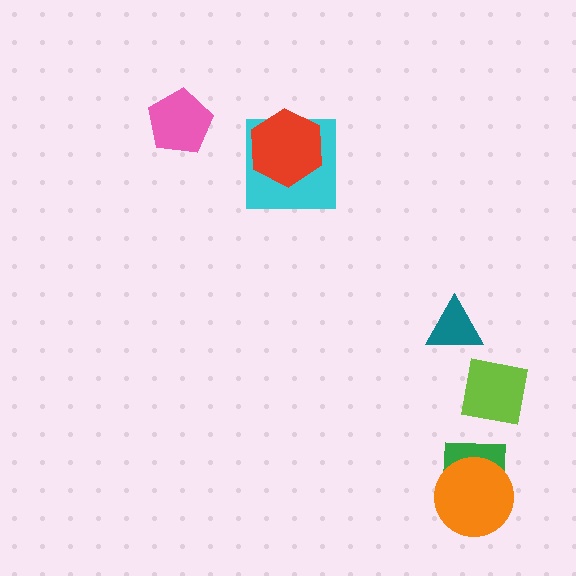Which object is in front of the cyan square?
The red hexagon is in front of the cyan square.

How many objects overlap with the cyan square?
1 object overlaps with the cyan square.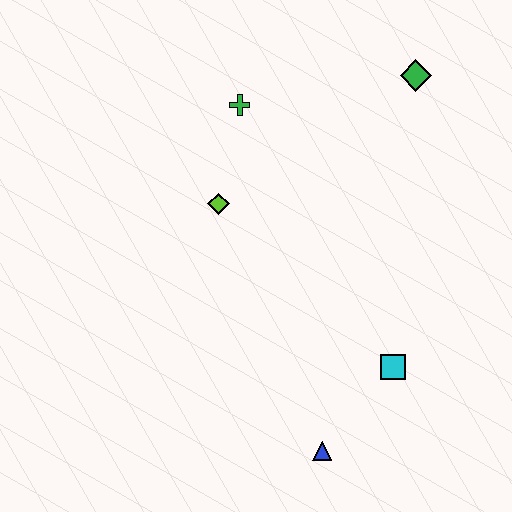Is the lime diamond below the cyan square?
No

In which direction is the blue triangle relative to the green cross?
The blue triangle is below the green cross.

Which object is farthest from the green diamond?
The blue triangle is farthest from the green diamond.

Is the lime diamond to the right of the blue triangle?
No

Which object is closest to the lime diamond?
The green cross is closest to the lime diamond.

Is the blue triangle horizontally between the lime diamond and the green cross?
No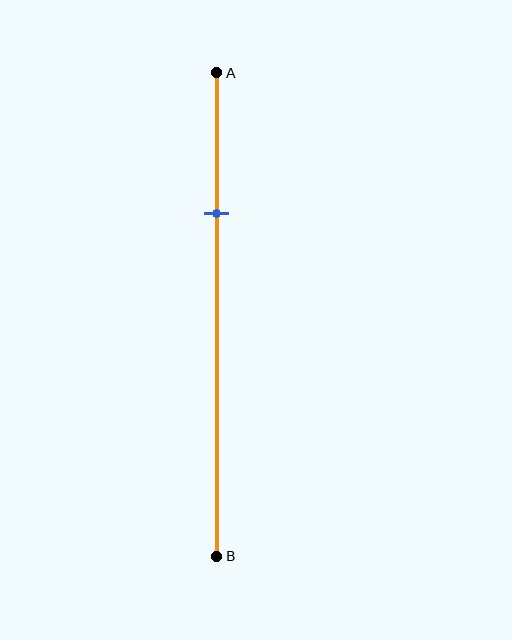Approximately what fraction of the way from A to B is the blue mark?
The blue mark is approximately 30% of the way from A to B.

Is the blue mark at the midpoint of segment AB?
No, the mark is at about 30% from A, not at the 50% midpoint.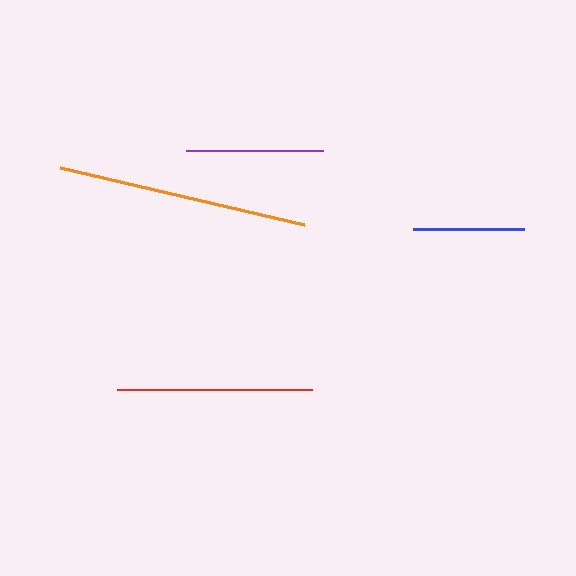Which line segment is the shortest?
The blue line is the shortest at approximately 111 pixels.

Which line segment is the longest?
The orange line is the longest at approximately 251 pixels.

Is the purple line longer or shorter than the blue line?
The purple line is longer than the blue line.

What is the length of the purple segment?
The purple segment is approximately 138 pixels long.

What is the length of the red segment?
The red segment is approximately 196 pixels long.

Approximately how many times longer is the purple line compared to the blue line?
The purple line is approximately 1.2 times the length of the blue line.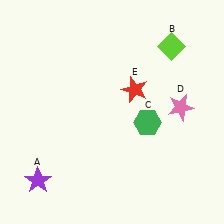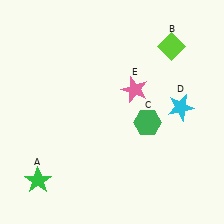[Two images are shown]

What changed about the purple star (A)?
In Image 1, A is purple. In Image 2, it changed to green.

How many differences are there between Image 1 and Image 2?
There are 3 differences between the two images.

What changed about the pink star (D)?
In Image 1, D is pink. In Image 2, it changed to cyan.